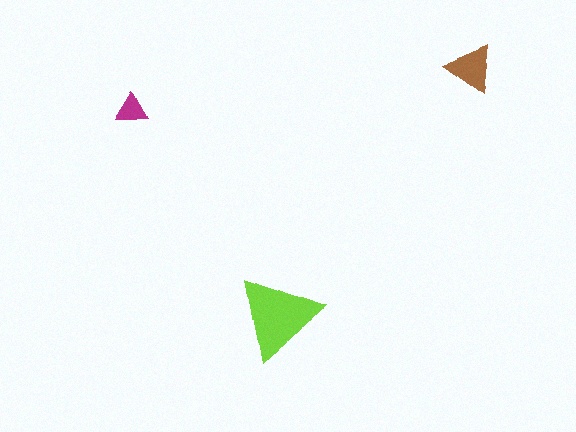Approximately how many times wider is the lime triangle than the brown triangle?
About 1.5 times wider.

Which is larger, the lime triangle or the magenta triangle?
The lime one.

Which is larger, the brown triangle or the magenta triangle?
The brown one.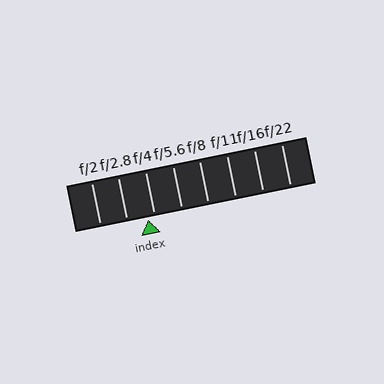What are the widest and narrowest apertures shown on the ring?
The widest aperture shown is f/2 and the narrowest is f/22.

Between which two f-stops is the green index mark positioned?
The index mark is between f/2.8 and f/4.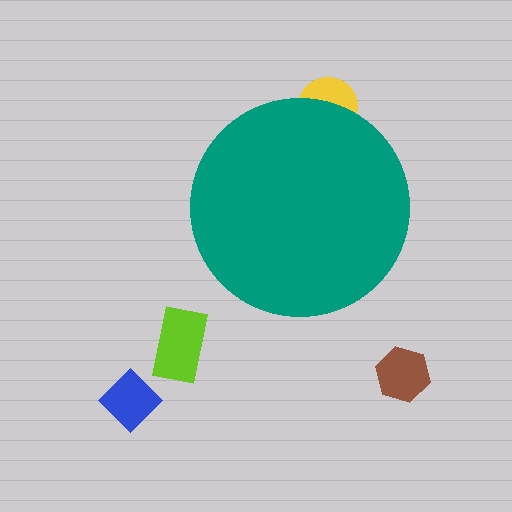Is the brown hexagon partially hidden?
No, the brown hexagon is fully visible.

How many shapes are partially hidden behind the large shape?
1 shape is partially hidden.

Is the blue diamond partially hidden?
No, the blue diamond is fully visible.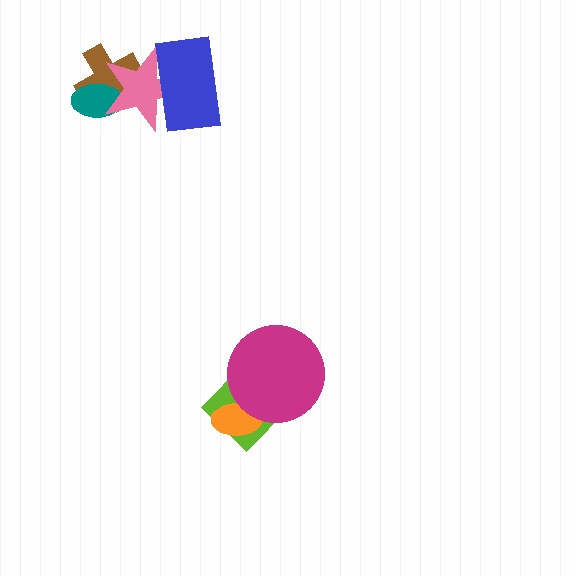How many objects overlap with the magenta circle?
2 objects overlap with the magenta circle.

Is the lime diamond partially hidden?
Yes, it is partially covered by another shape.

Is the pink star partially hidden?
Yes, it is partially covered by another shape.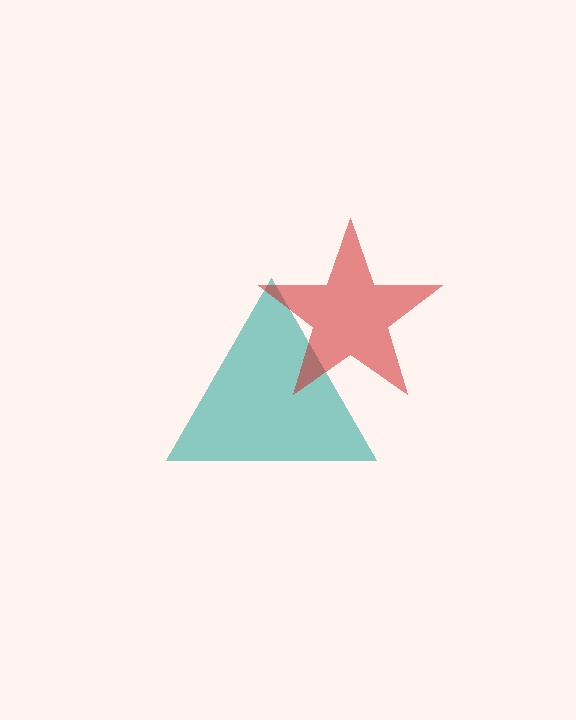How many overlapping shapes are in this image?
There are 2 overlapping shapes in the image.